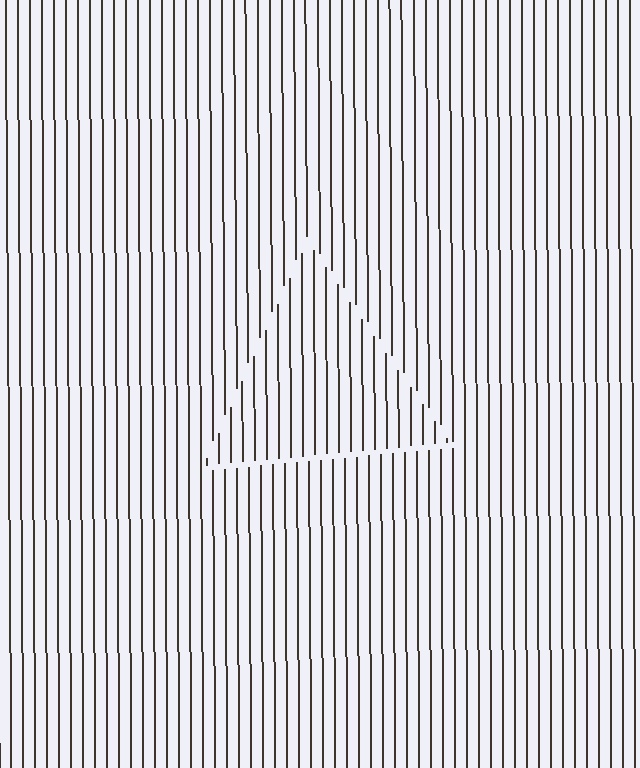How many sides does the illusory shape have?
3 sides — the line-ends trace a triangle.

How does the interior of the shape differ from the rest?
The interior of the shape contains the same grating, shifted by half a period — the contour is defined by the phase discontinuity where line-ends from the inner and outer gratings abut.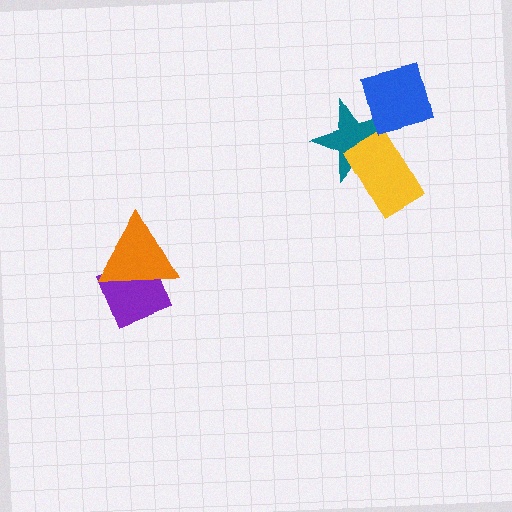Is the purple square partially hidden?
Yes, it is partially covered by another shape.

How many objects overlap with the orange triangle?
1 object overlaps with the orange triangle.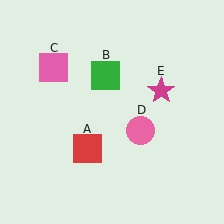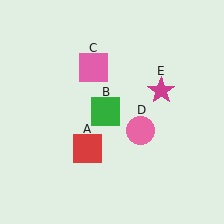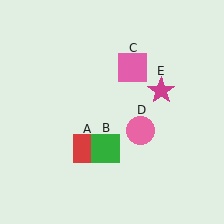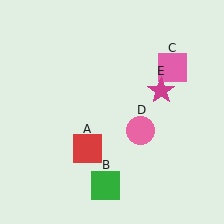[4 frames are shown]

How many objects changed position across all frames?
2 objects changed position: green square (object B), pink square (object C).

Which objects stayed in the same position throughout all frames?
Red square (object A) and pink circle (object D) and magenta star (object E) remained stationary.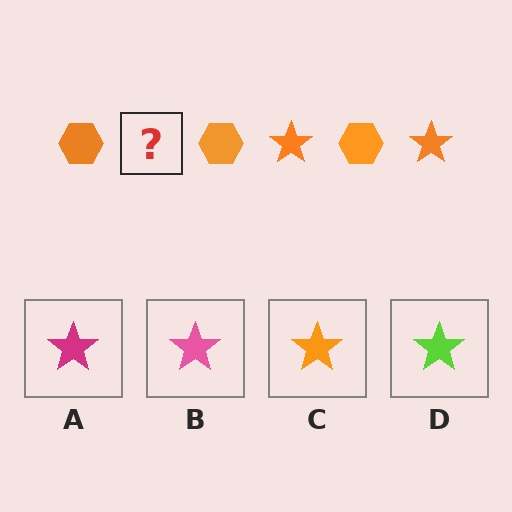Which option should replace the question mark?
Option C.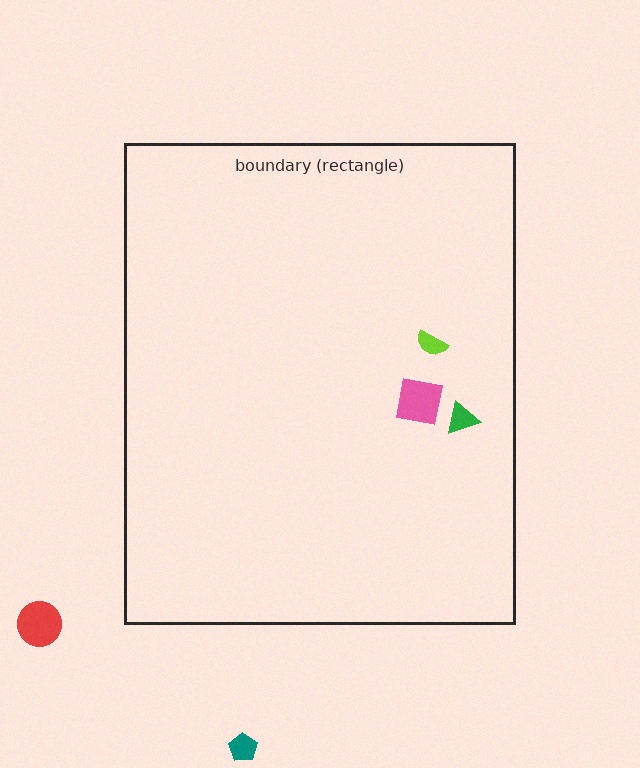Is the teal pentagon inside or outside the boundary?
Outside.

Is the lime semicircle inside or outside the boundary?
Inside.